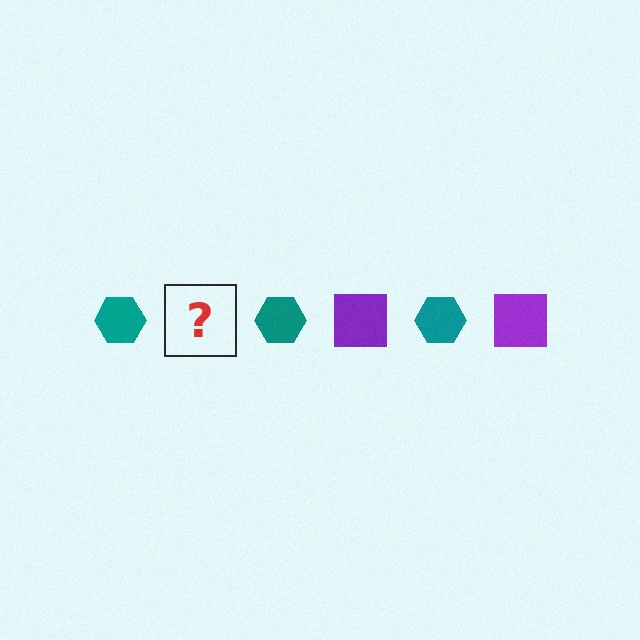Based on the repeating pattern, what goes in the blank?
The blank should be a purple square.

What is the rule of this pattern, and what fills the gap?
The rule is that the pattern alternates between teal hexagon and purple square. The gap should be filled with a purple square.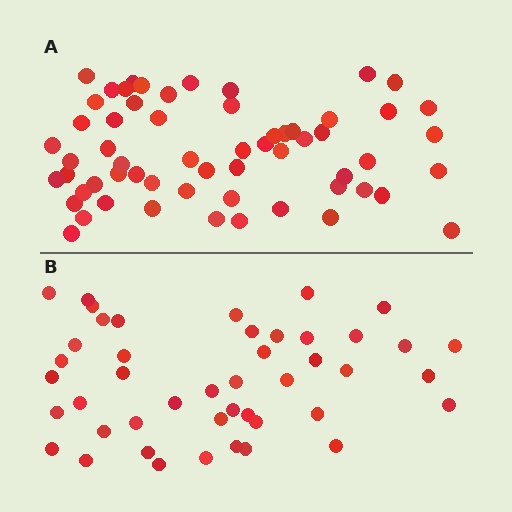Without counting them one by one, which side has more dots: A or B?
Region A (the top region) has more dots.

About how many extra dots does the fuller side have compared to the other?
Region A has approximately 15 more dots than region B.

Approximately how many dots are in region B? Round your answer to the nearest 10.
About 40 dots. (The exact count is 45, which rounds to 40.)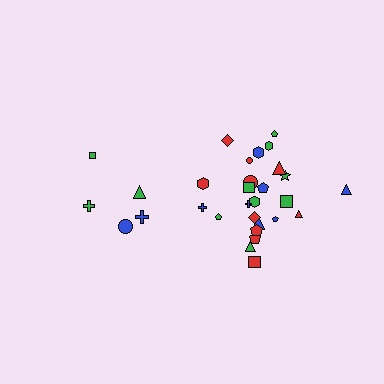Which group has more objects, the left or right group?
The right group.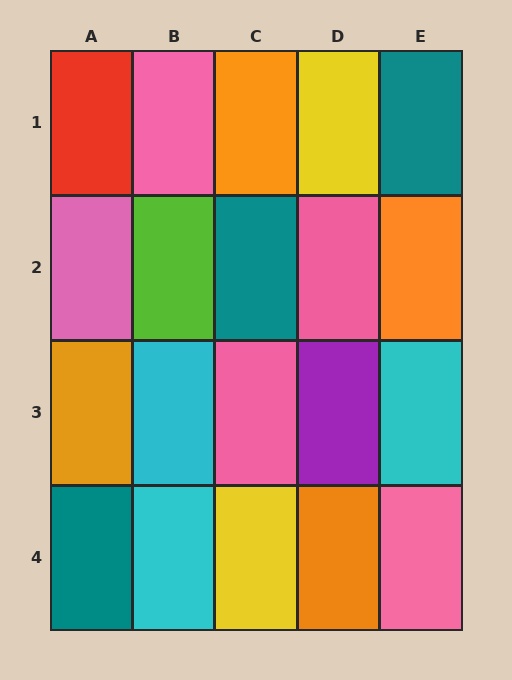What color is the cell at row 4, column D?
Orange.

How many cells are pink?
5 cells are pink.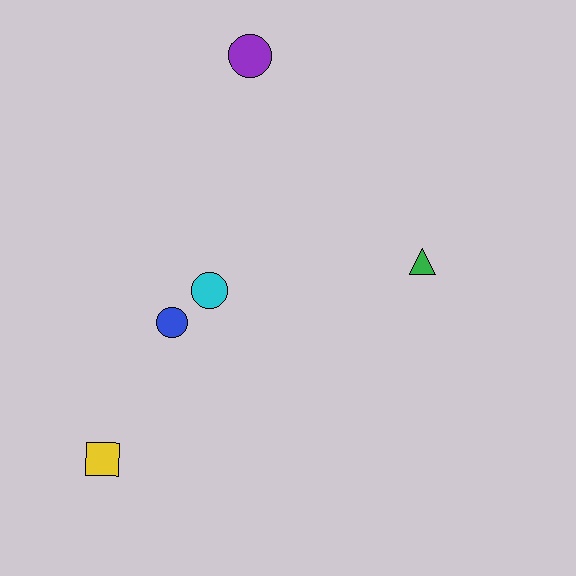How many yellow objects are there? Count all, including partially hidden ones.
There is 1 yellow object.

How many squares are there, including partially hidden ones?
There is 1 square.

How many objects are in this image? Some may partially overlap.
There are 5 objects.